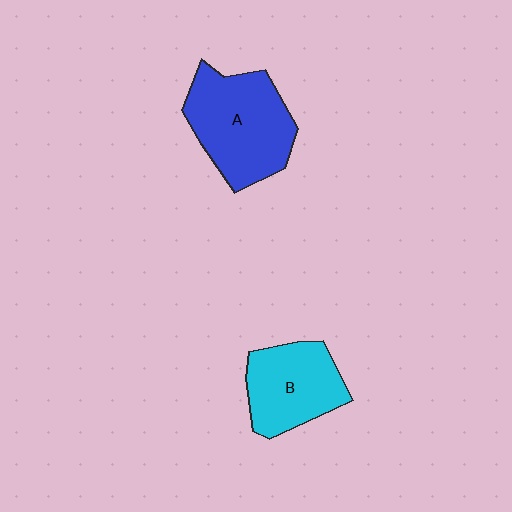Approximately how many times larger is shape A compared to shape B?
Approximately 1.3 times.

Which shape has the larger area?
Shape A (blue).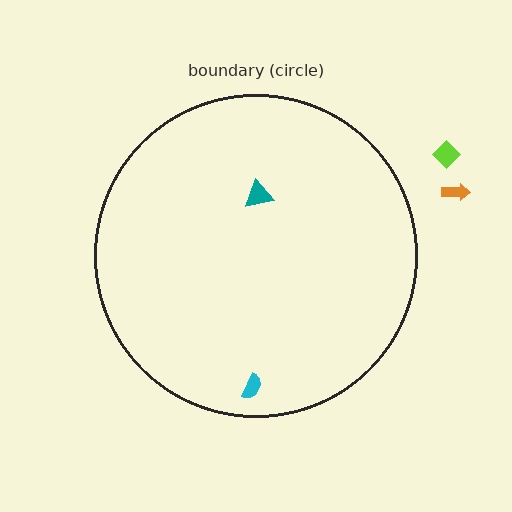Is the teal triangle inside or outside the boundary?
Inside.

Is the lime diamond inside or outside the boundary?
Outside.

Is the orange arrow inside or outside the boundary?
Outside.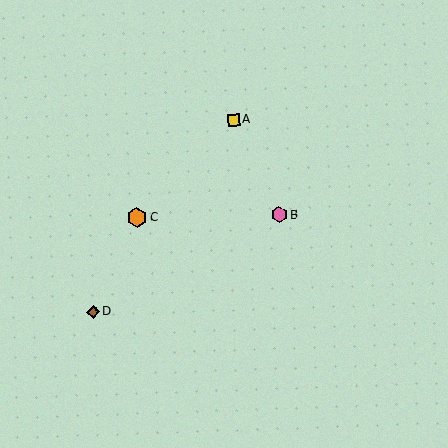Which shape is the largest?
The orange hexagon (labeled C) is the largest.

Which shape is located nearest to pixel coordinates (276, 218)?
The pink hexagon (labeled B) at (279, 215) is nearest to that location.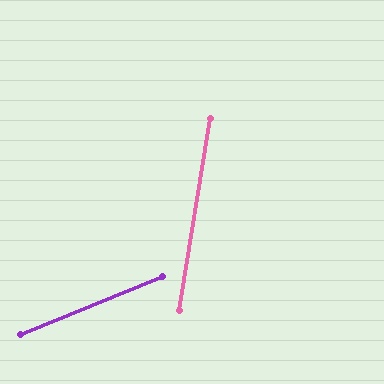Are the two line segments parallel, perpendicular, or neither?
Neither parallel nor perpendicular — they differ by about 59°.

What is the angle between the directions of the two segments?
Approximately 59 degrees.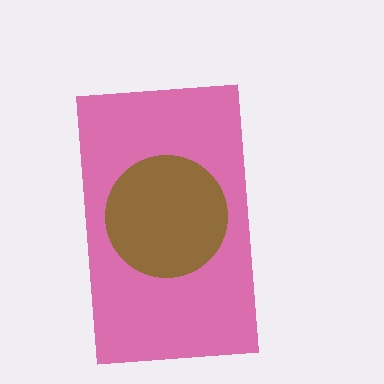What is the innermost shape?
The brown circle.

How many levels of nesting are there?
2.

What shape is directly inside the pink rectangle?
The brown circle.